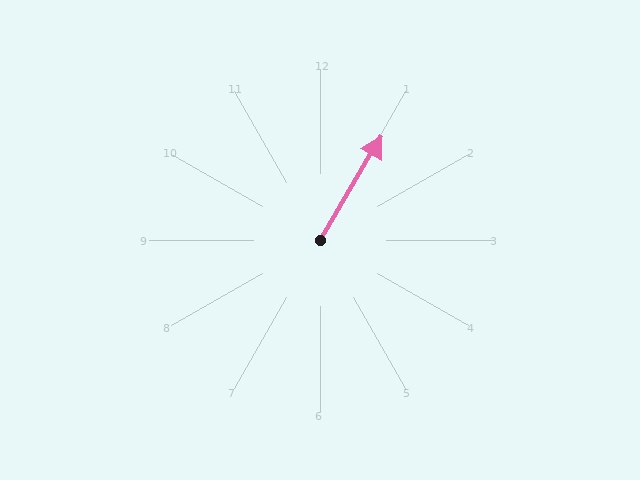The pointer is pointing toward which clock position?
Roughly 1 o'clock.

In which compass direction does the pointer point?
Northeast.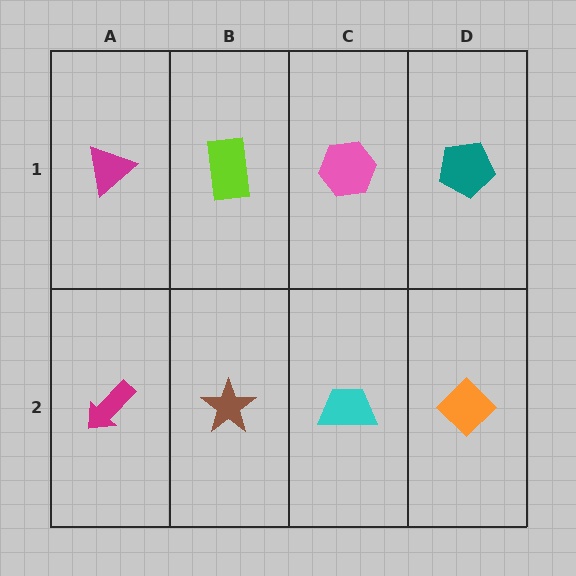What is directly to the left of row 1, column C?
A lime rectangle.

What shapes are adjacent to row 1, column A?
A magenta arrow (row 2, column A), a lime rectangle (row 1, column B).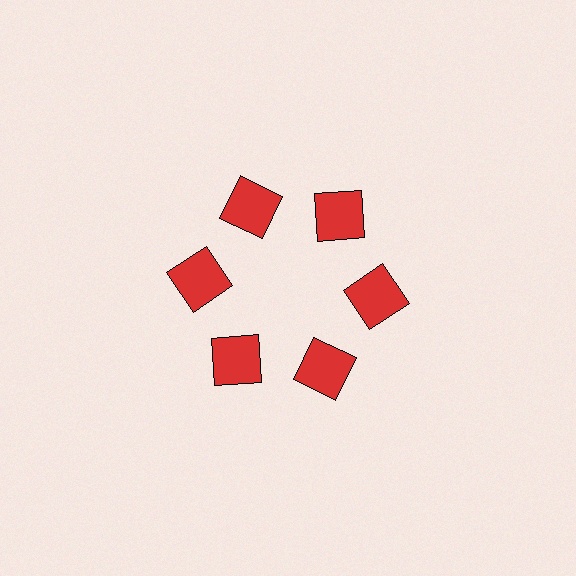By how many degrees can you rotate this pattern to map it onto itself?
The pattern maps onto itself every 60 degrees of rotation.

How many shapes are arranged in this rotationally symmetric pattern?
There are 6 shapes, arranged in 6 groups of 1.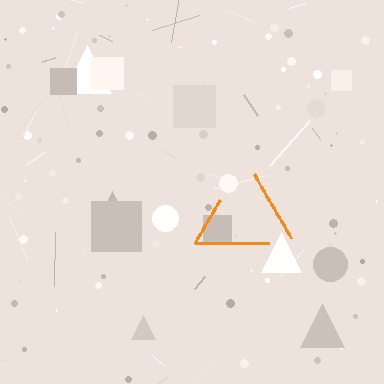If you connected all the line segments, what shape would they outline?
They would outline a triangle.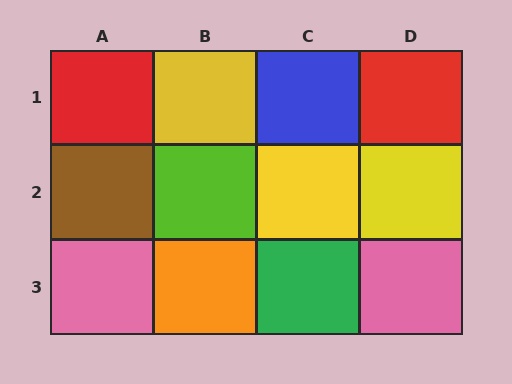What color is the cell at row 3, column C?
Green.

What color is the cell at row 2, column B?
Lime.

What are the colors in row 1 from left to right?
Red, yellow, blue, red.